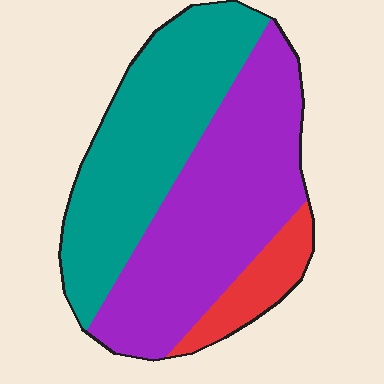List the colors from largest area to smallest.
From largest to smallest: purple, teal, red.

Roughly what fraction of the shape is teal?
Teal takes up about two fifths (2/5) of the shape.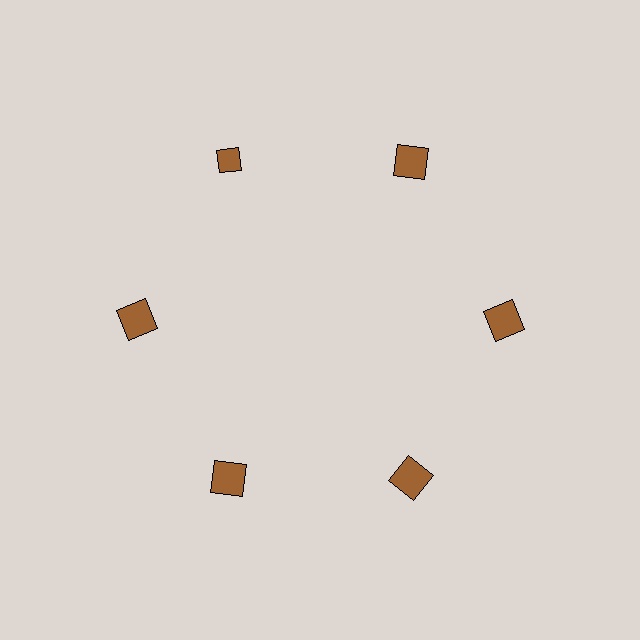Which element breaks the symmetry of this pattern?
The brown diamond at roughly the 11 o'clock position breaks the symmetry. All other shapes are brown squares.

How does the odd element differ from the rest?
It has a different shape: diamond instead of square.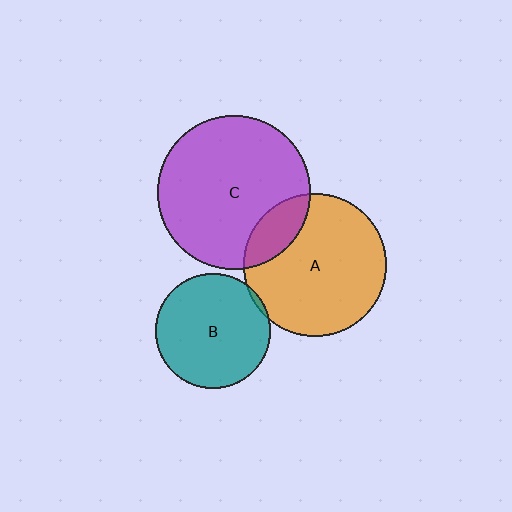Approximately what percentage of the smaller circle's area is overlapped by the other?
Approximately 15%.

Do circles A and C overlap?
Yes.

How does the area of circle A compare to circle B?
Approximately 1.6 times.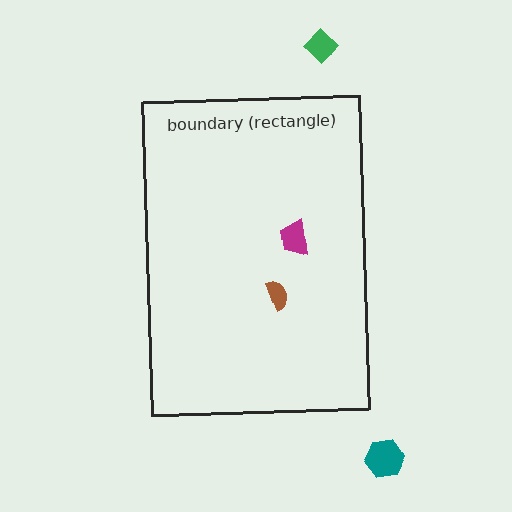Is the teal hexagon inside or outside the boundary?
Outside.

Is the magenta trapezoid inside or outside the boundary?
Inside.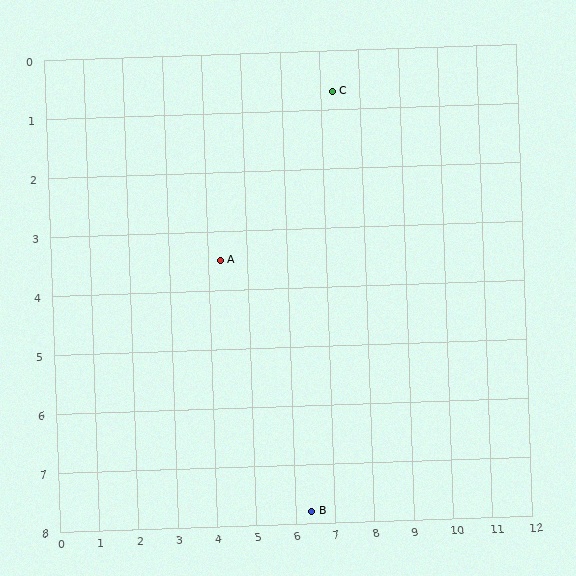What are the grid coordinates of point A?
Point A is at approximately (4.3, 3.5).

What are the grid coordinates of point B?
Point B is at approximately (6.4, 7.8).